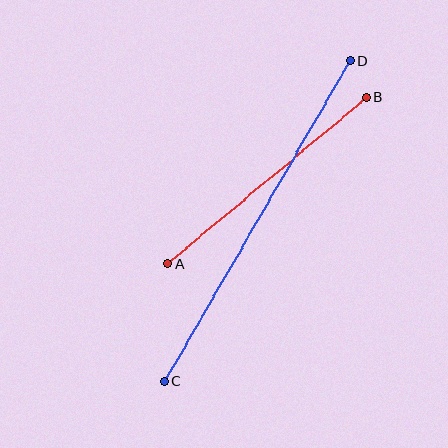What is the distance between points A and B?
The distance is approximately 259 pixels.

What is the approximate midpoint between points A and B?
The midpoint is at approximately (267, 181) pixels.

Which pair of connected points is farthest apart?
Points C and D are farthest apart.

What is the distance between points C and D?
The distance is approximately 370 pixels.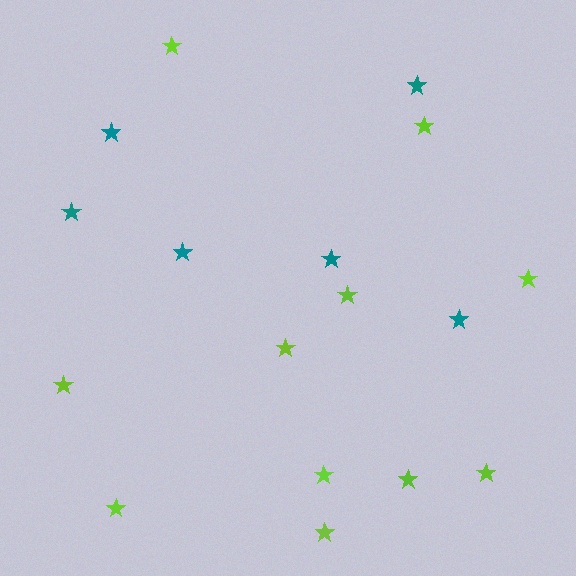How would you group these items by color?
There are 2 groups: one group of lime stars (11) and one group of teal stars (6).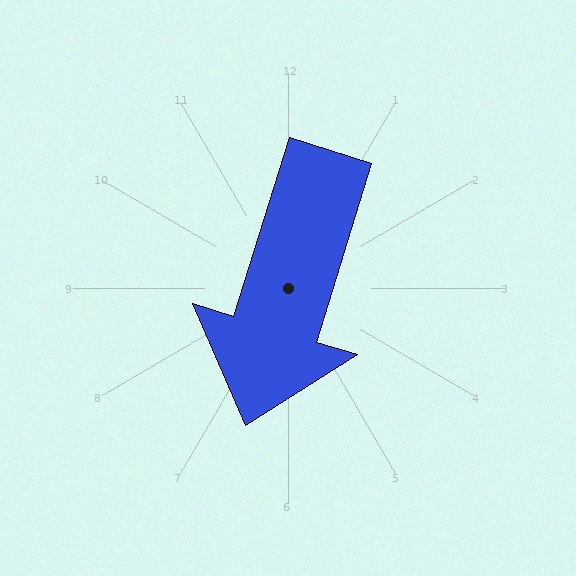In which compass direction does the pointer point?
South.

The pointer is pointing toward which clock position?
Roughly 7 o'clock.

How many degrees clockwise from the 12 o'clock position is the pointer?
Approximately 197 degrees.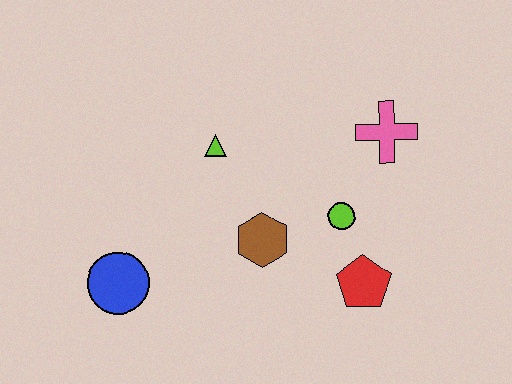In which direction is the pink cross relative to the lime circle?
The pink cross is above the lime circle.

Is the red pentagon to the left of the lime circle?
No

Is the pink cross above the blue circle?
Yes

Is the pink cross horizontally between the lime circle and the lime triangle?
No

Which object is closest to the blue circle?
The brown hexagon is closest to the blue circle.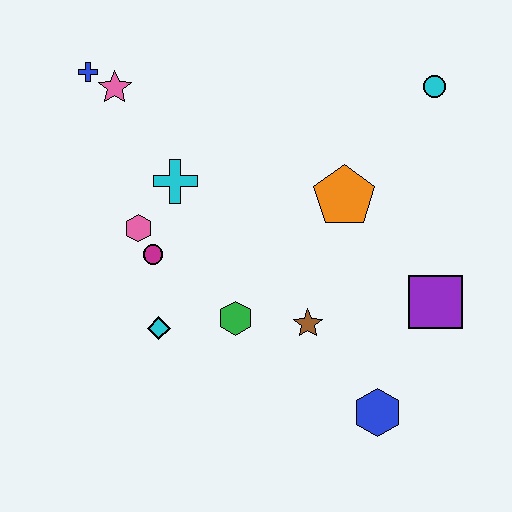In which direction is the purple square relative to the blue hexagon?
The purple square is above the blue hexagon.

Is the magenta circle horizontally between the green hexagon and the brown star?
No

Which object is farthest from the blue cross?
The blue hexagon is farthest from the blue cross.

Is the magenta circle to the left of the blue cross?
No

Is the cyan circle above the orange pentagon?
Yes